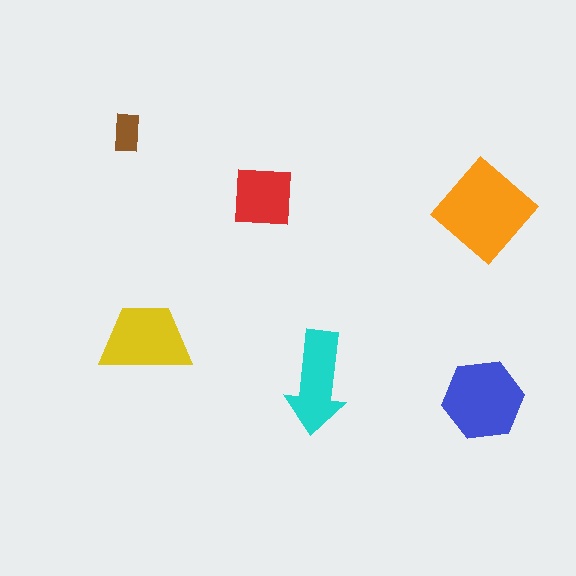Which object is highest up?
The brown rectangle is topmost.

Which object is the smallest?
The brown rectangle.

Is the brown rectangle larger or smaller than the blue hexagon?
Smaller.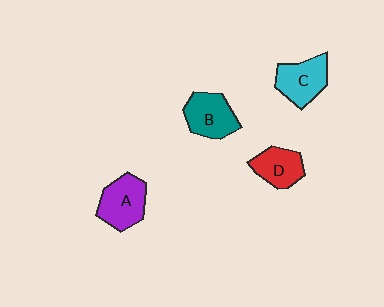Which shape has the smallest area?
Shape D (red).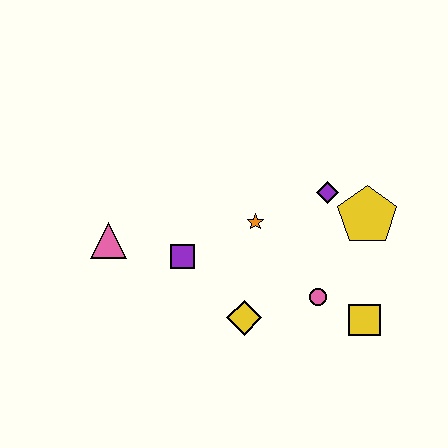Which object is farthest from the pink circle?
The pink triangle is farthest from the pink circle.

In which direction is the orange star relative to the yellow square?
The orange star is to the left of the yellow square.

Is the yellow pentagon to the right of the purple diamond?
Yes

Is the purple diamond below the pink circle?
No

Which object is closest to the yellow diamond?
The pink circle is closest to the yellow diamond.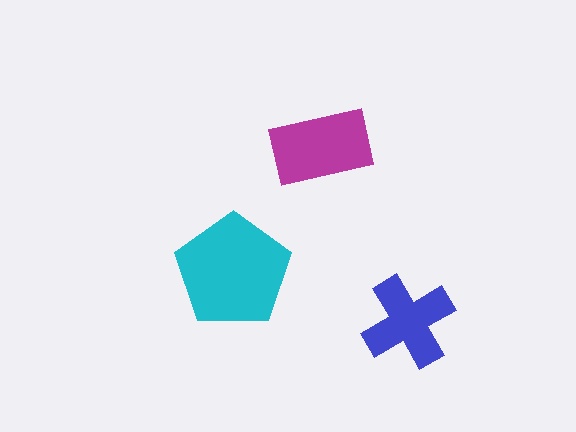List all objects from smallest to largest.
The blue cross, the magenta rectangle, the cyan pentagon.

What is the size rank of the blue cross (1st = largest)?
3rd.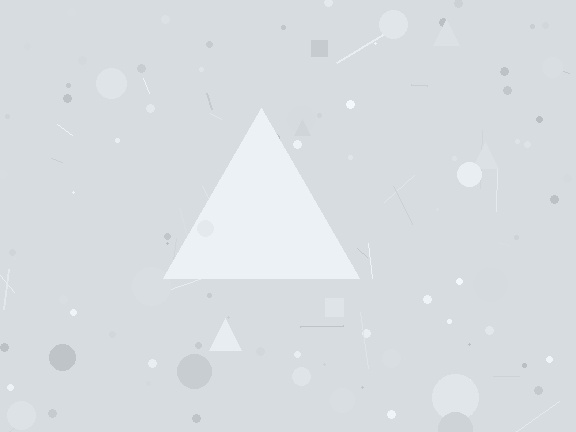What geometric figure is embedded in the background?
A triangle is embedded in the background.